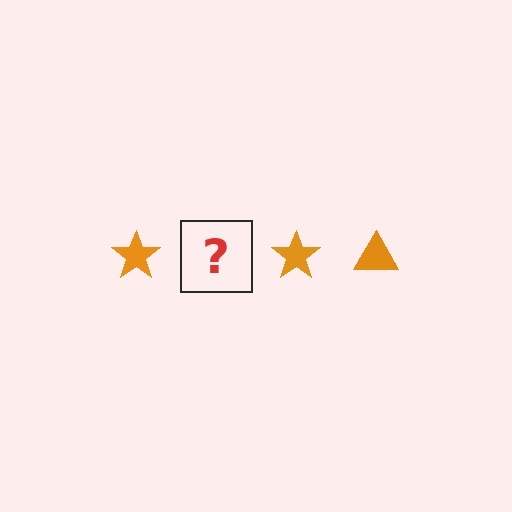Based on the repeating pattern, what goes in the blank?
The blank should be an orange triangle.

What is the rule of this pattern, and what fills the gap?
The rule is that the pattern cycles through star, triangle shapes in orange. The gap should be filled with an orange triangle.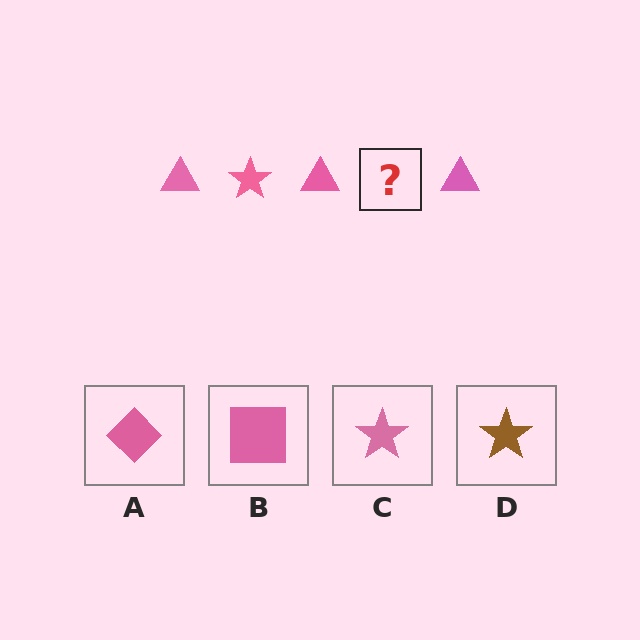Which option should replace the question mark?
Option C.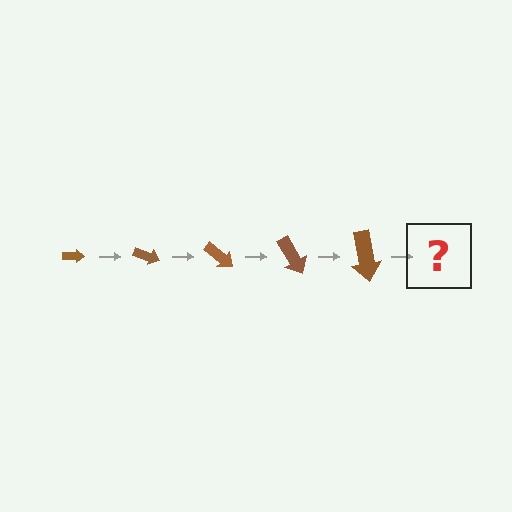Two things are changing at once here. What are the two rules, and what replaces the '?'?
The two rules are that the arrow grows larger each step and it rotates 20 degrees each step. The '?' should be an arrow, larger than the previous one and rotated 100 degrees from the start.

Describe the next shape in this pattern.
It should be an arrow, larger than the previous one and rotated 100 degrees from the start.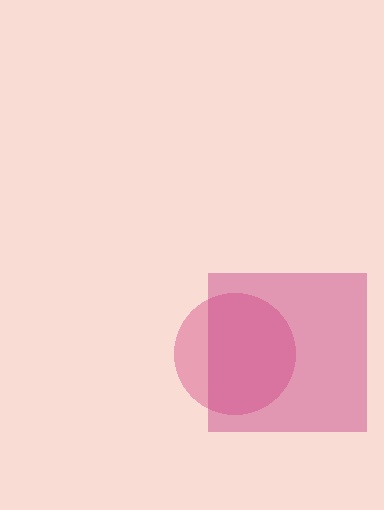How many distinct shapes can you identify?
There are 2 distinct shapes: a pink circle, a magenta square.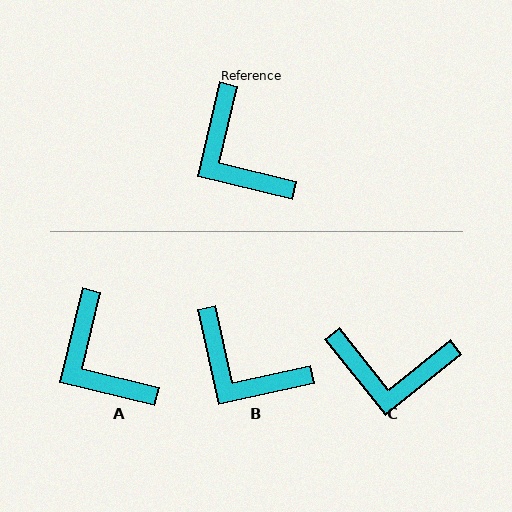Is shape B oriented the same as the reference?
No, it is off by about 26 degrees.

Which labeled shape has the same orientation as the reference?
A.